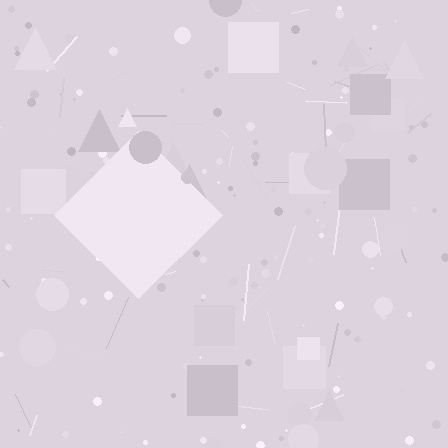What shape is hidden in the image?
A diamond is hidden in the image.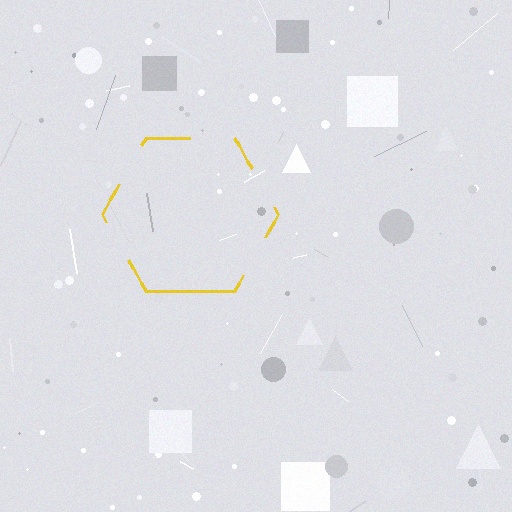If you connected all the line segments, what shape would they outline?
They would outline a hexagon.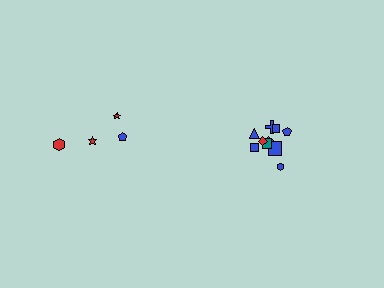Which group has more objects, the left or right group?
The right group.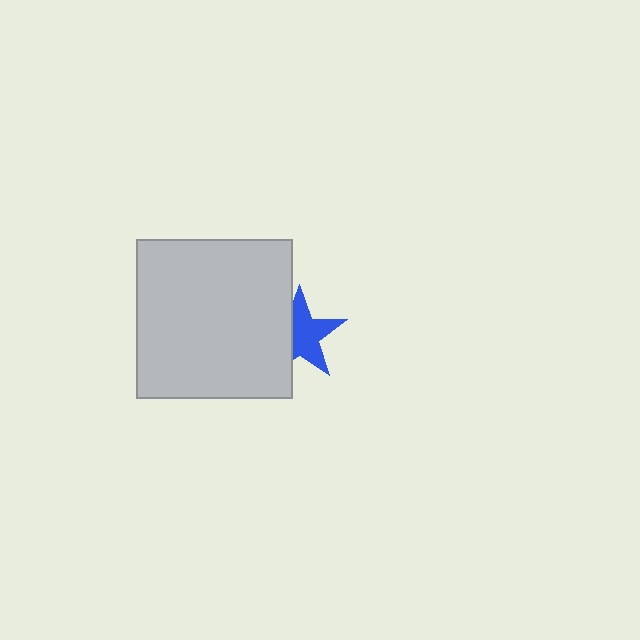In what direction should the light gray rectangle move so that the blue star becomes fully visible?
The light gray rectangle should move left. That is the shortest direction to clear the overlap and leave the blue star fully visible.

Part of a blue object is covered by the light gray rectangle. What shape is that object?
It is a star.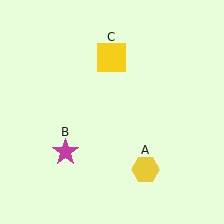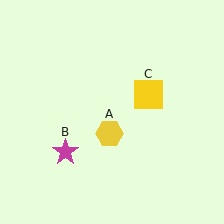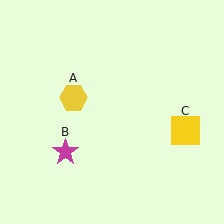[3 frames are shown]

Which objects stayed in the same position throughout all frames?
Magenta star (object B) remained stationary.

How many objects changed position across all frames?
2 objects changed position: yellow hexagon (object A), yellow square (object C).